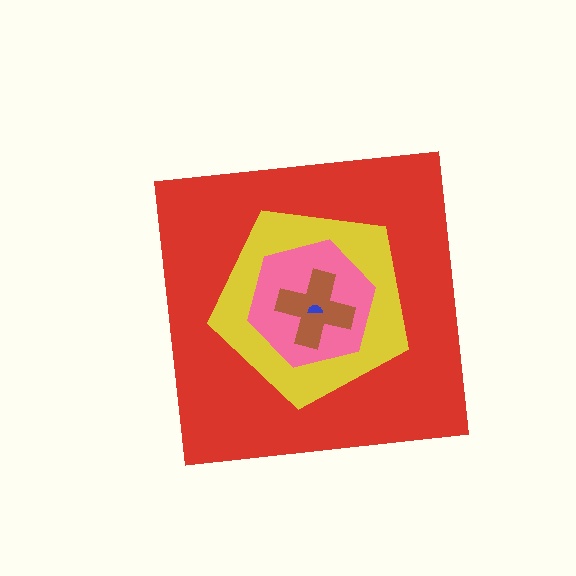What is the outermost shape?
The red square.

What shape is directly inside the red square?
The yellow pentagon.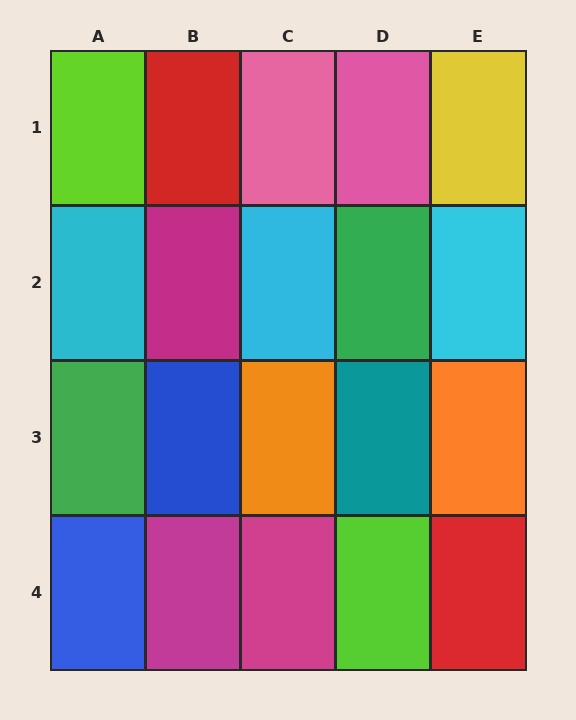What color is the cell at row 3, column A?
Green.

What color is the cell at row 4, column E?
Red.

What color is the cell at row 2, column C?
Cyan.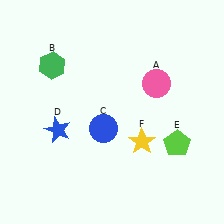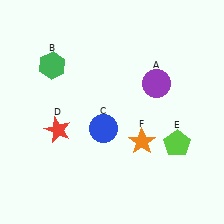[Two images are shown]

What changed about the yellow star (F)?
In Image 1, F is yellow. In Image 2, it changed to orange.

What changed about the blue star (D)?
In Image 1, D is blue. In Image 2, it changed to red.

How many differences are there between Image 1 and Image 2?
There are 3 differences between the two images.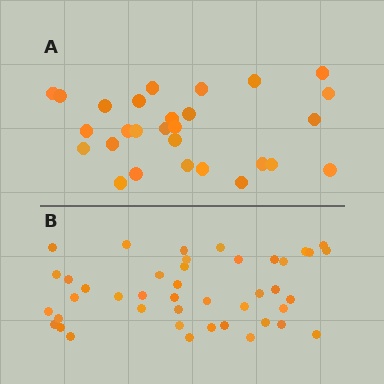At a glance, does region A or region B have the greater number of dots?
Region B (the bottom region) has more dots.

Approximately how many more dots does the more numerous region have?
Region B has approximately 15 more dots than region A.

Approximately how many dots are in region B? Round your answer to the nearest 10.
About 40 dots. (The exact count is 43, which rounds to 40.)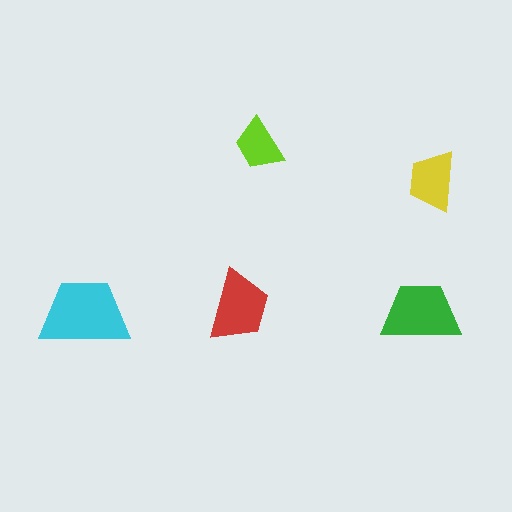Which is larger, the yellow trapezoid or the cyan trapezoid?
The cyan one.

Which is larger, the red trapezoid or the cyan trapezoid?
The cyan one.